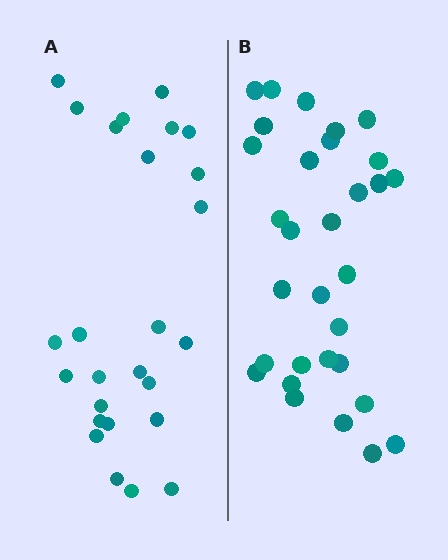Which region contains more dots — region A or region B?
Region B (the right region) has more dots.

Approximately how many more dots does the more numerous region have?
Region B has about 5 more dots than region A.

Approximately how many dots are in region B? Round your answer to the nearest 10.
About 30 dots. (The exact count is 31, which rounds to 30.)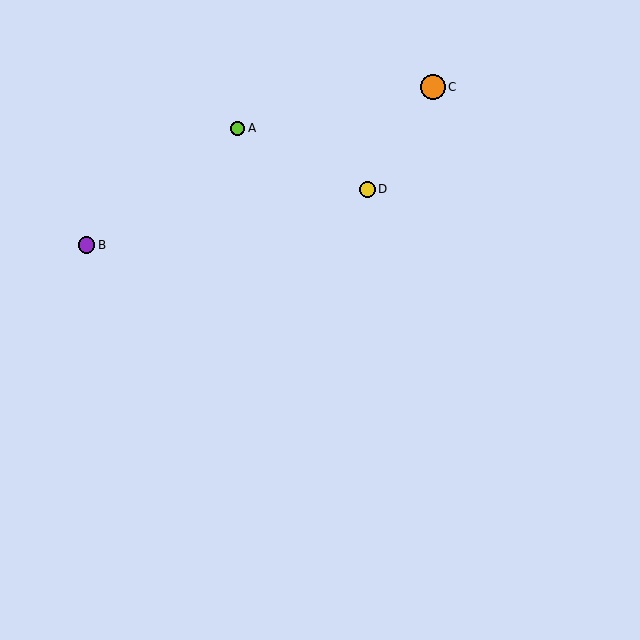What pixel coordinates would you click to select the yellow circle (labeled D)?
Click at (367, 189) to select the yellow circle D.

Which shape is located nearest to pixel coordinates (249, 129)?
The lime circle (labeled A) at (238, 128) is nearest to that location.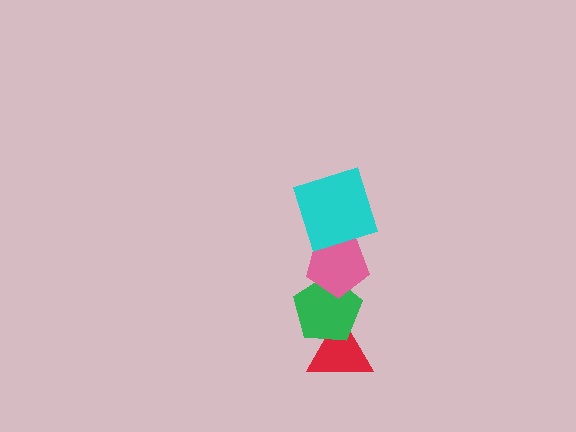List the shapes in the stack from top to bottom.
From top to bottom: the cyan square, the pink pentagon, the green pentagon, the red triangle.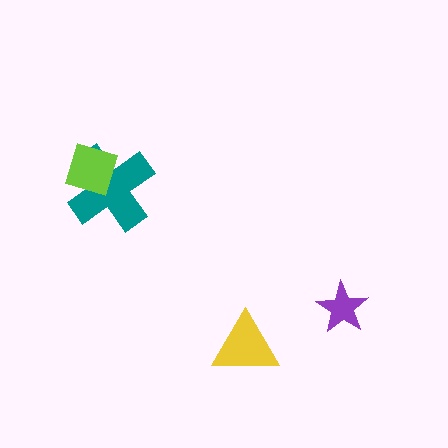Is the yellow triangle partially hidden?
No, no other shape covers it.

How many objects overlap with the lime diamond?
1 object overlaps with the lime diamond.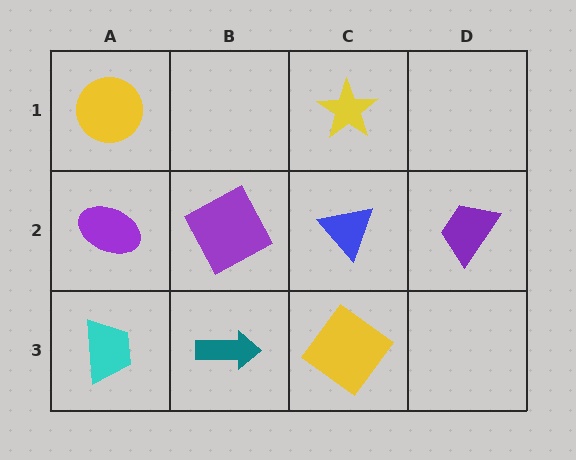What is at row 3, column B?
A teal arrow.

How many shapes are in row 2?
4 shapes.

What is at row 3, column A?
A cyan trapezoid.